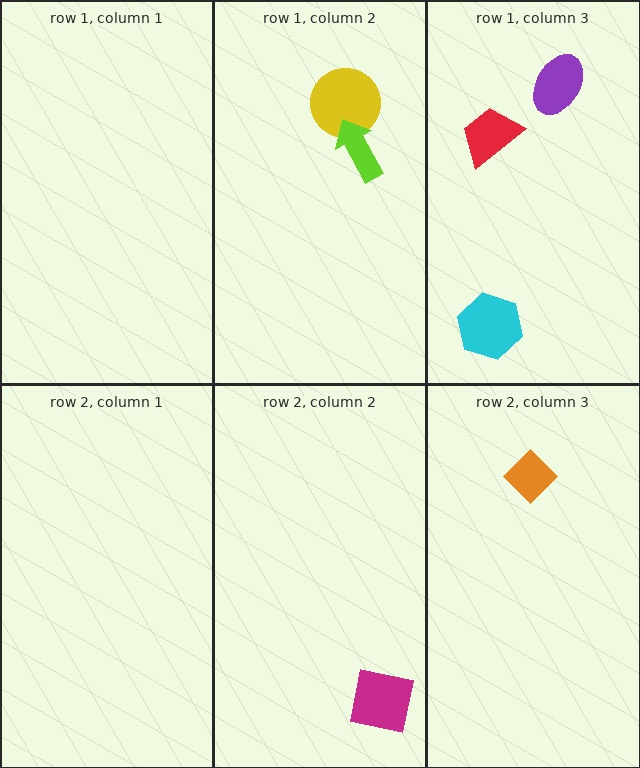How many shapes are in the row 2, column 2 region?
1.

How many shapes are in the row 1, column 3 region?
3.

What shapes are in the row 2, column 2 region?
The magenta square.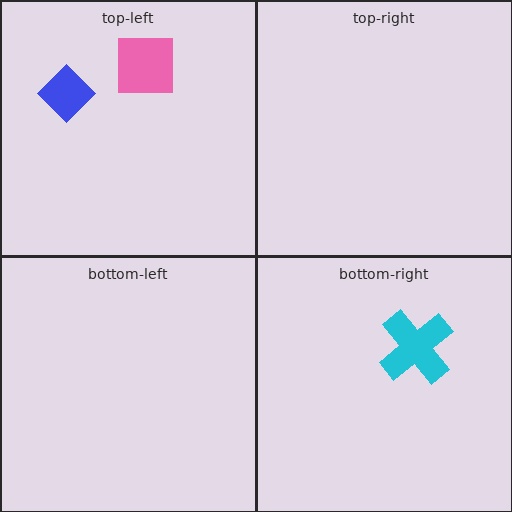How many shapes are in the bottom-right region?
1.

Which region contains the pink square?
The top-left region.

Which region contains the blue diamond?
The top-left region.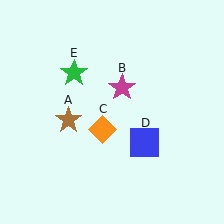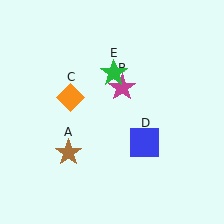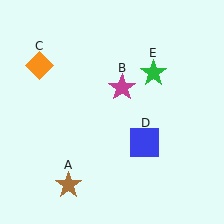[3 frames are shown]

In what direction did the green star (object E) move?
The green star (object E) moved right.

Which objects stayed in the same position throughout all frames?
Magenta star (object B) and blue square (object D) remained stationary.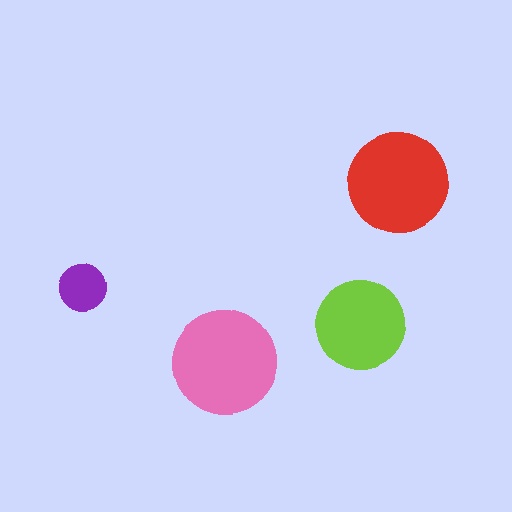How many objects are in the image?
There are 4 objects in the image.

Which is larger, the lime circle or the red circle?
The red one.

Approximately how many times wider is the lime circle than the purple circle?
About 2 times wider.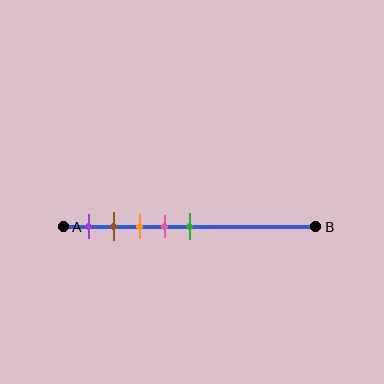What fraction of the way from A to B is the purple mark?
The purple mark is approximately 10% (0.1) of the way from A to B.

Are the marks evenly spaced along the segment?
Yes, the marks are approximately evenly spaced.